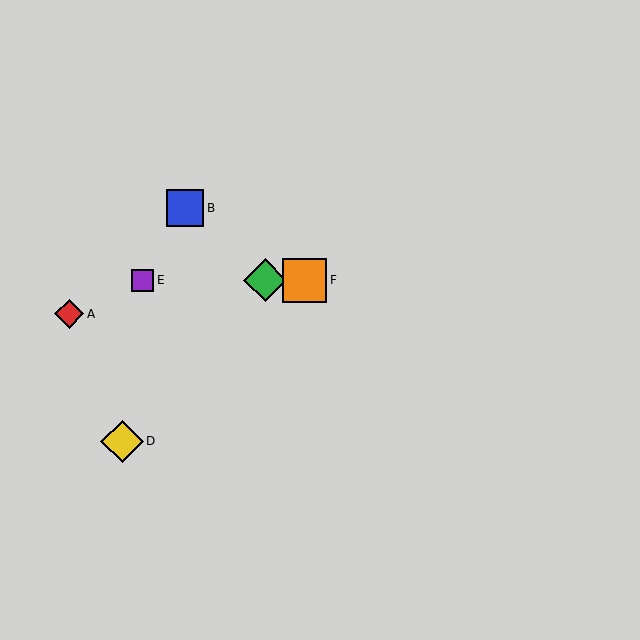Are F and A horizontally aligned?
No, F is at y≈280 and A is at y≈314.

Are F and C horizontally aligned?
Yes, both are at y≈280.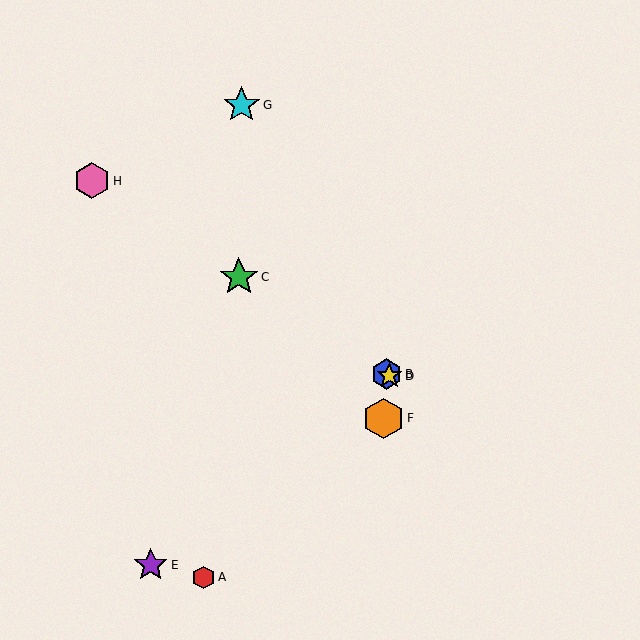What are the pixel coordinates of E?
Object E is at (151, 565).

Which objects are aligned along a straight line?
Objects B, C, D, H are aligned along a straight line.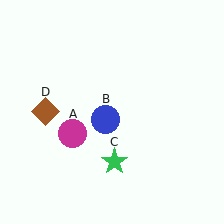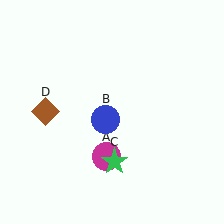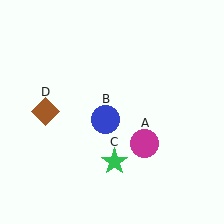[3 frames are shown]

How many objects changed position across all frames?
1 object changed position: magenta circle (object A).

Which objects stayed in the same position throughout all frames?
Blue circle (object B) and green star (object C) and brown diamond (object D) remained stationary.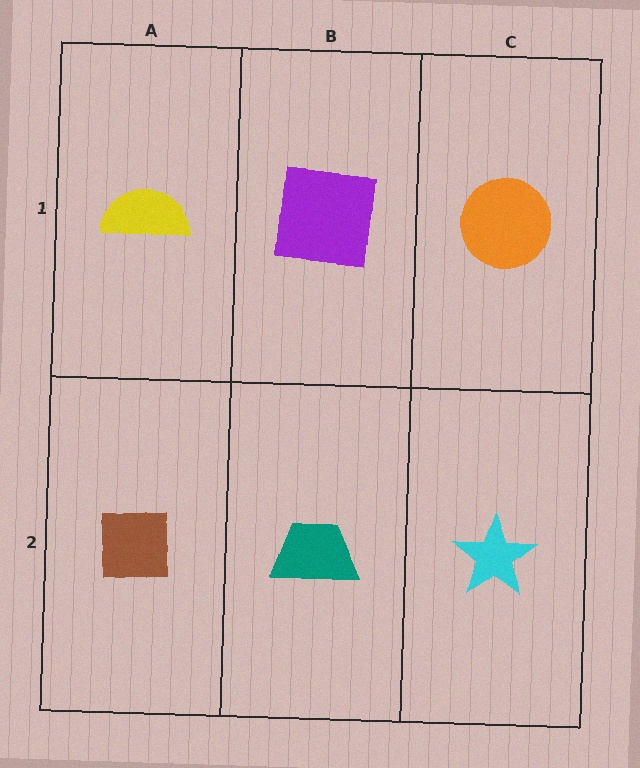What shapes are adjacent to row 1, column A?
A brown square (row 2, column A), a purple square (row 1, column B).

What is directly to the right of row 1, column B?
An orange circle.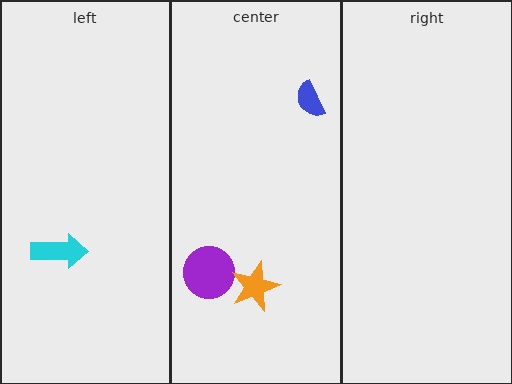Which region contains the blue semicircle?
The center region.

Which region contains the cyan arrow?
The left region.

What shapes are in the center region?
The blue semicircle, the purple circle, the orange star.